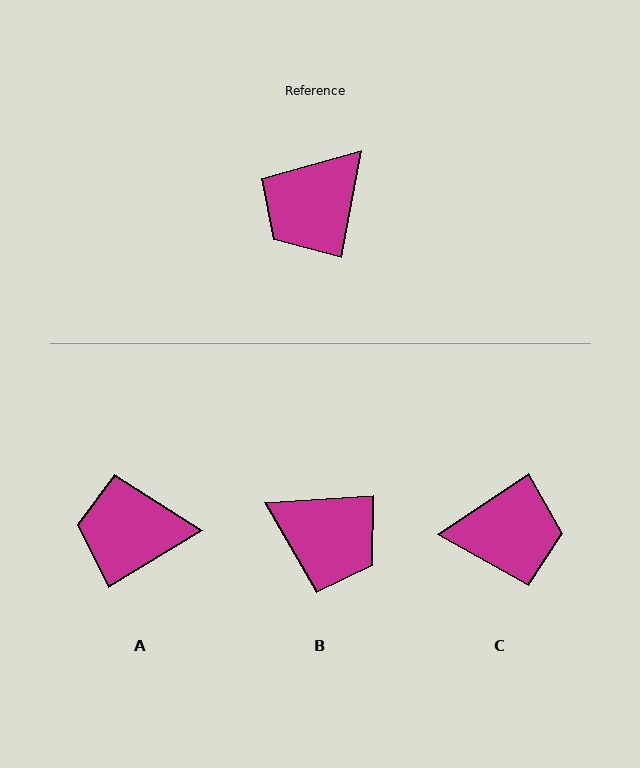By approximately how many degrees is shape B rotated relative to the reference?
Approximately 104 degrees counter-clockwise.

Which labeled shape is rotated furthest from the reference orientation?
C, about 135 degrees away.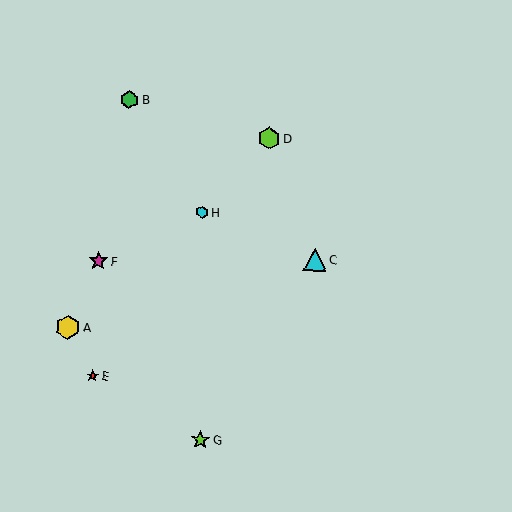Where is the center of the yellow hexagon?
The center of the yellow hexagon is at (68, 327).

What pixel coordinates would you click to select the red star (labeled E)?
Click at (92, 376) to select the red star E.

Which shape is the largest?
The yellow hexagon (labeled A) is the largest.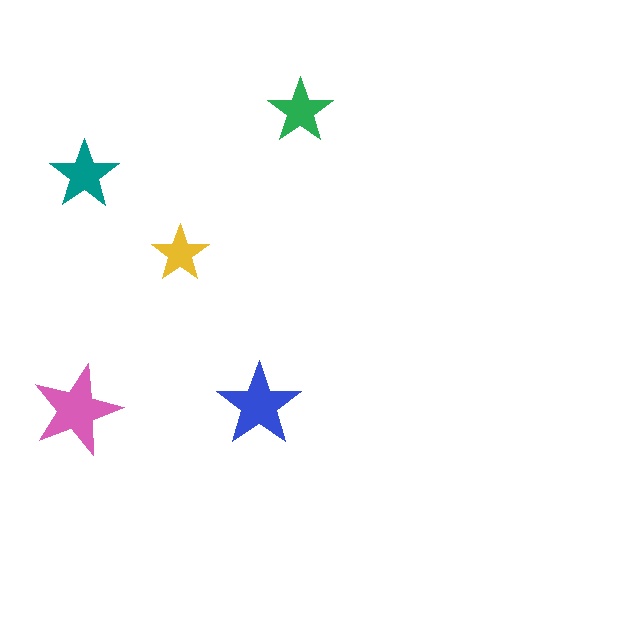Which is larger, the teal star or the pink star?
The pink one.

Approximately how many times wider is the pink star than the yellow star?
About 1.5 times wider.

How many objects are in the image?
There are 5 objects in the image.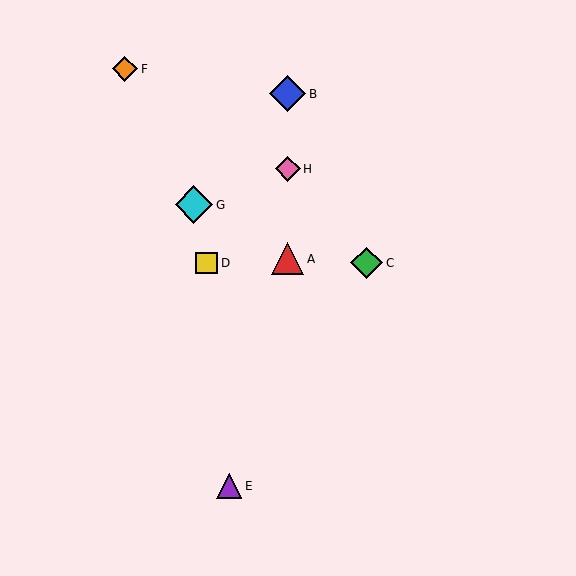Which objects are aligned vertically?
Objects A, B, H are aligned vertically.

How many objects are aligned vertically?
3 objects (A, B, H) are aligned vertically.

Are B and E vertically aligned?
No, B is at x≈288 and E is at x≈229.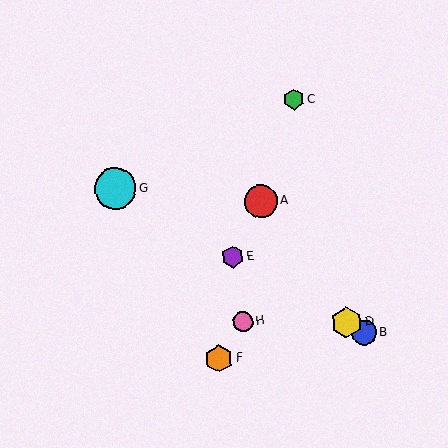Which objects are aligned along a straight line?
Objects B, D, E, G are aligned along a straight line.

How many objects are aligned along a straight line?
4 objects (B, D, E, G) are aligned along a straight line.